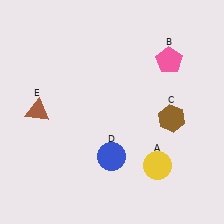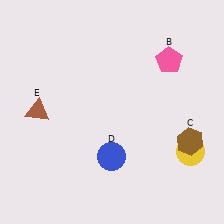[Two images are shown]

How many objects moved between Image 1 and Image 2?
2 objects moved between the two images.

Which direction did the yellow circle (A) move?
The yellow circle (A) moved right.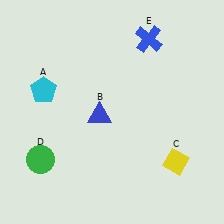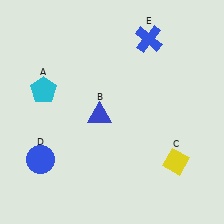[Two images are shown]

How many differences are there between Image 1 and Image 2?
There is 1 difference between the two images.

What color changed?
The circle (D) changed from green in Image 1 to blue in Image 2.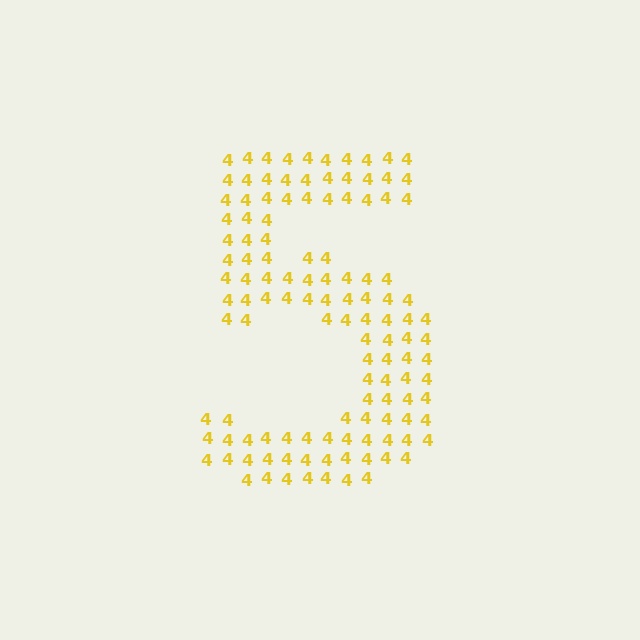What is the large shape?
The large shape is the digit 5.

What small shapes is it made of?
It is made of small digit 4's.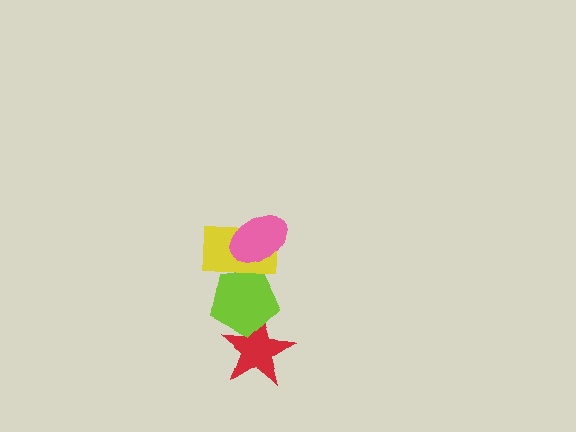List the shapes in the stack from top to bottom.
From top to bottom: the pink ellipse, the yellow rectangle, the lime pentagon, the red star.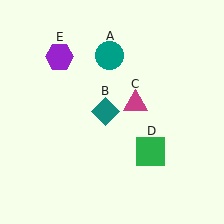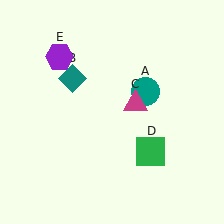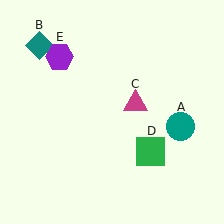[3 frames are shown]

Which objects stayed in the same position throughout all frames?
Magenta triangle (object C) and green square (object D) and purple hexagon (object E) remained stationary.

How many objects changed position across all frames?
2 objects changed position: teal circle (object A), teal diamond (object B).